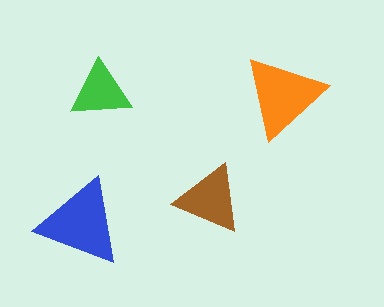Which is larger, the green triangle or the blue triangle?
The blue one.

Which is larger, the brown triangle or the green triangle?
The brown one.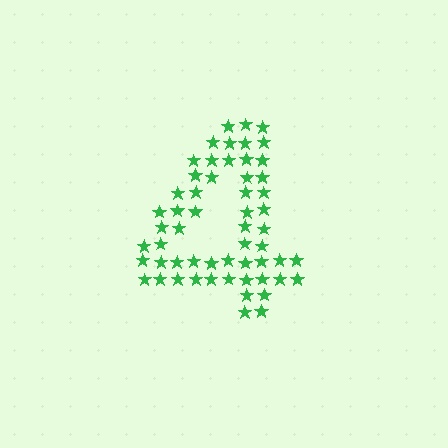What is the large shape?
The large shape is the digit 4.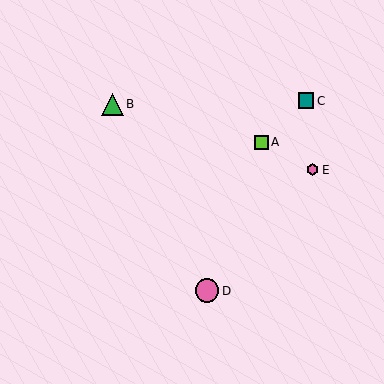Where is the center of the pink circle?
The center of the pink circle is at (207, 291).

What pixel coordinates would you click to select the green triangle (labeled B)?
Click at (112, 104) to select the green triangle B.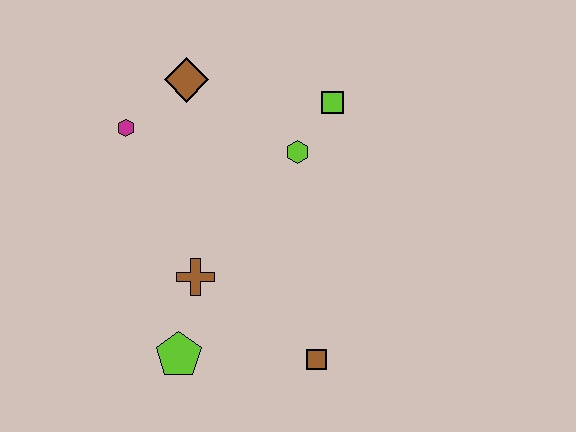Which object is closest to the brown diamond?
The magenta hexagon is closest to the brown diamond.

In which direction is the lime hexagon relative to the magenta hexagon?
The lime hexagon is to the right of the magenta hexagon.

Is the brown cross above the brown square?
Yes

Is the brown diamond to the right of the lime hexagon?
No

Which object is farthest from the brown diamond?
The brown square is farthest from the brown diamond.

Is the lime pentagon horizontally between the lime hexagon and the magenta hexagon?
Yes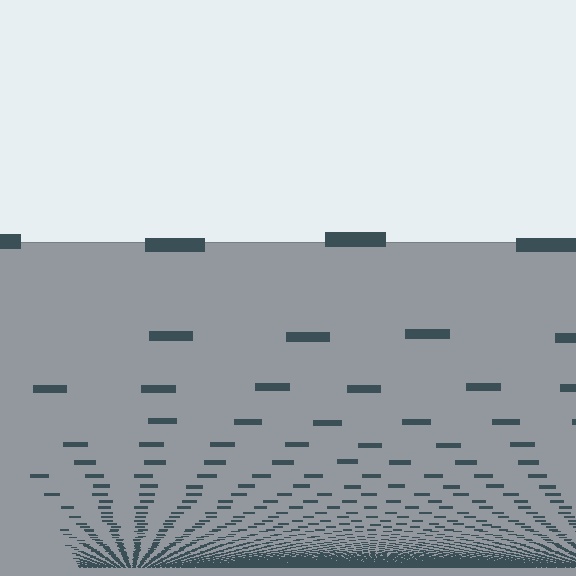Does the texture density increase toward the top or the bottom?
Density increases toward the bottom.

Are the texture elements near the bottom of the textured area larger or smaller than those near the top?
Smaller. The gradient is inverted — elements near the bottom are smaller and denser.